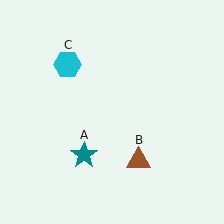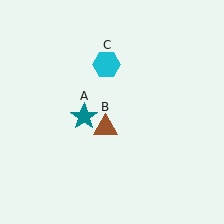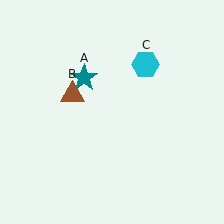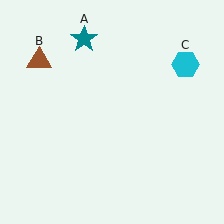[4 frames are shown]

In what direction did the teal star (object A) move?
The teal star (object A) moved up.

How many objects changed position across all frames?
3 objects changed position: teal star (object A), brown triangle (object B), cyan hexagon (object C).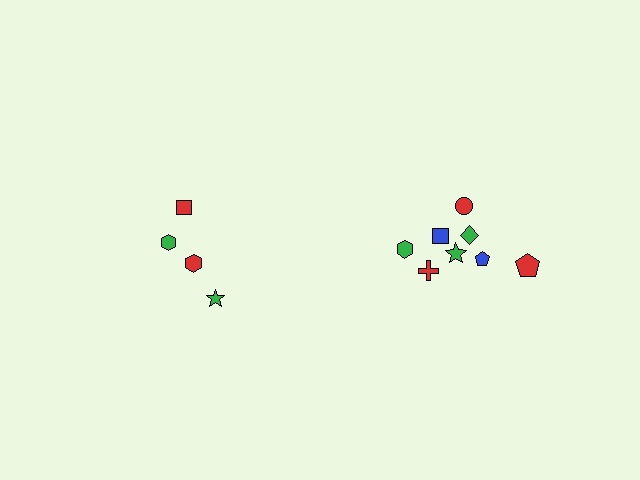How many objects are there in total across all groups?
There are 12 objects.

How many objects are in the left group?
There are 4 objects.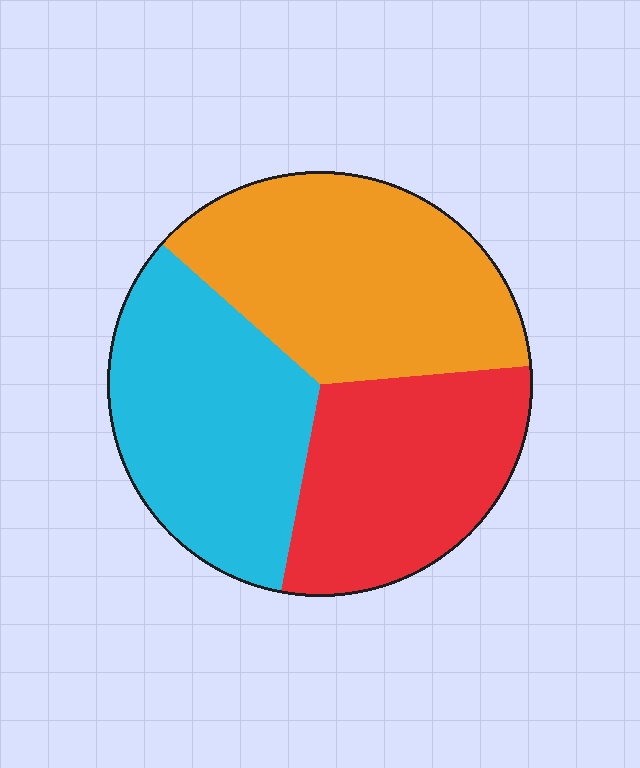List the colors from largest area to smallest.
From largest to smallest: orange, cyan, red.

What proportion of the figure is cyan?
Cyan takes up between a quarter and a half of the figure.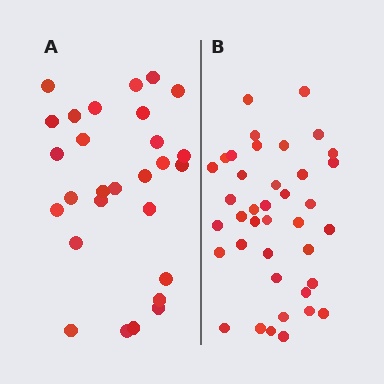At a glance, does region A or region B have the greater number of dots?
Region B (the right region) has more dots.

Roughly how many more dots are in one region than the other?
Region B has roughly 12 or so more dots than region A.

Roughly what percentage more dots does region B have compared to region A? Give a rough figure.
About 40% more.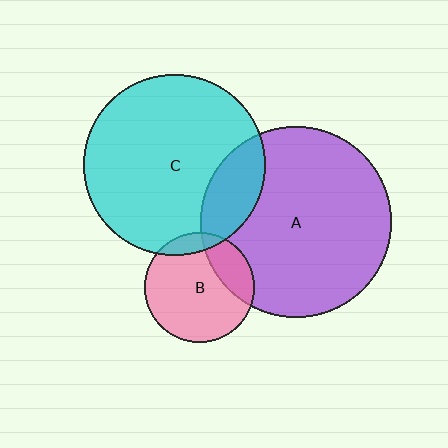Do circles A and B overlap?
Yes.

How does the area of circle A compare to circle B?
Approximately 3.0 times.